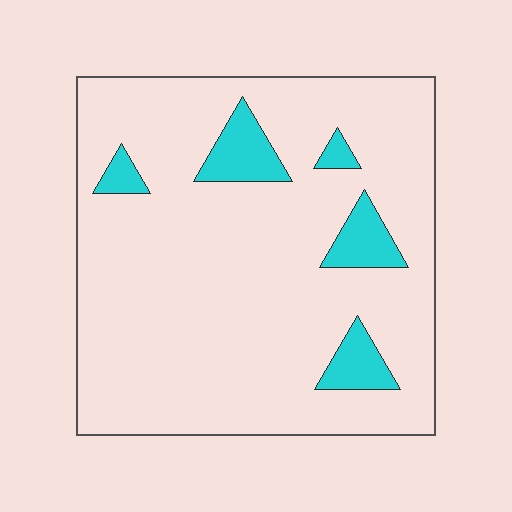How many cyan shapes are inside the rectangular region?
5.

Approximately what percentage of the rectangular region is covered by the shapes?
Approximately 10%.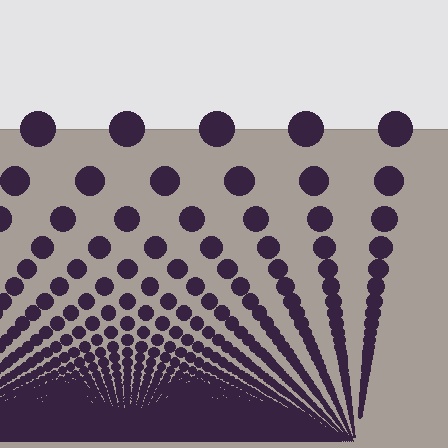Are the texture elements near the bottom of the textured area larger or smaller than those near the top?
Smaller. The gradient is inverted — elements near the bottom are smaller and denser.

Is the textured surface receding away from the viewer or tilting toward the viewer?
The surface appears to tilt toward the viewer. Texture elements get larger and sparser toward the top.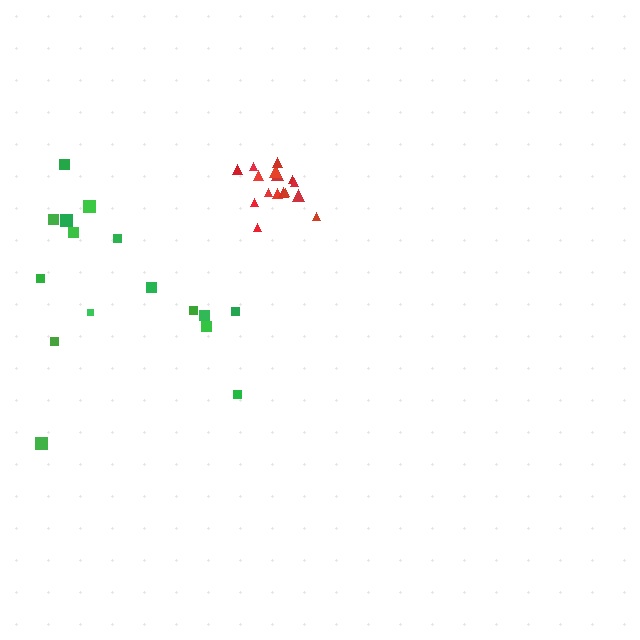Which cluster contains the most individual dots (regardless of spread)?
Red (16).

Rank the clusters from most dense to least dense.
red, green.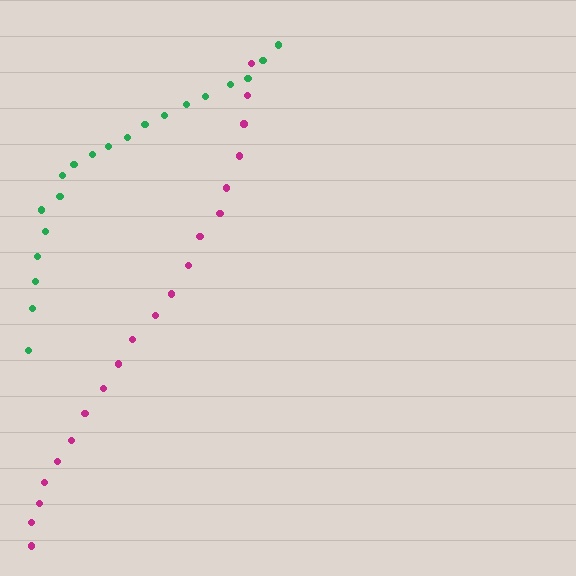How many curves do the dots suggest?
There are 2 distinct paths.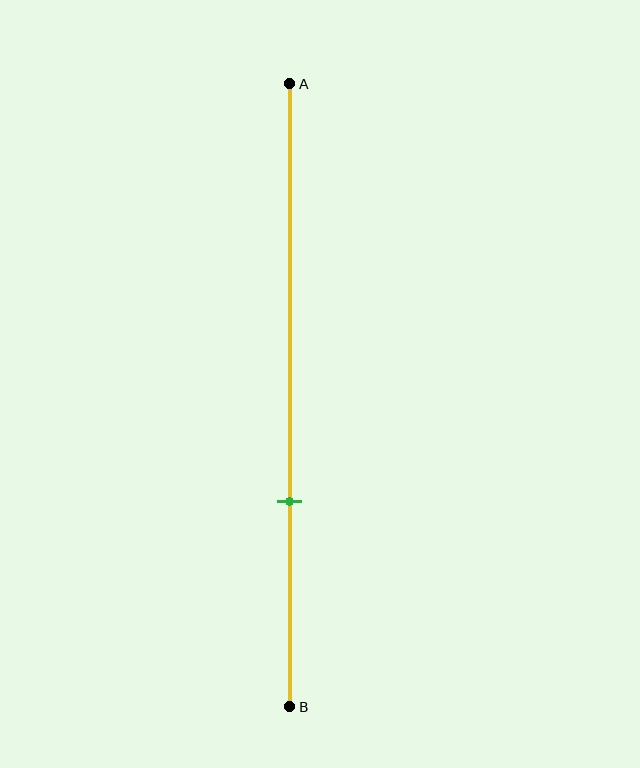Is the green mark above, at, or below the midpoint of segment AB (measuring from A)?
The green mark is below the midpoint of segment AB.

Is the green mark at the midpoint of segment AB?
No, the mark is at about 65% from A, not at the 50% midpoint.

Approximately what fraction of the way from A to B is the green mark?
The green mark is approximately 65% of the way from A to B.